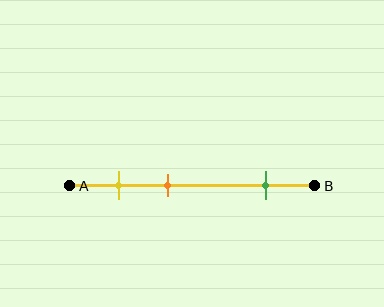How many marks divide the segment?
There are 3 marks dividing the segment.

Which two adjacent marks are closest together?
The yellow and orange marks are the closest adjacent pair.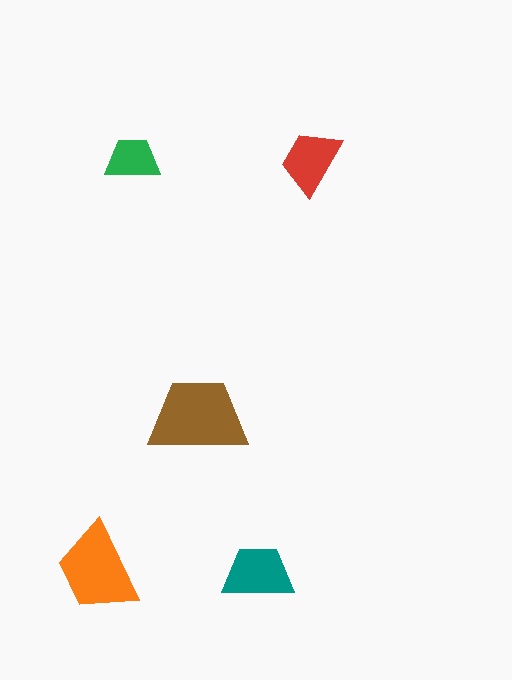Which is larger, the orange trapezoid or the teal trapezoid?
The orange one.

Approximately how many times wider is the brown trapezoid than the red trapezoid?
About 1.5 times wider.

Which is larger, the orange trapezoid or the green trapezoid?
The orange one.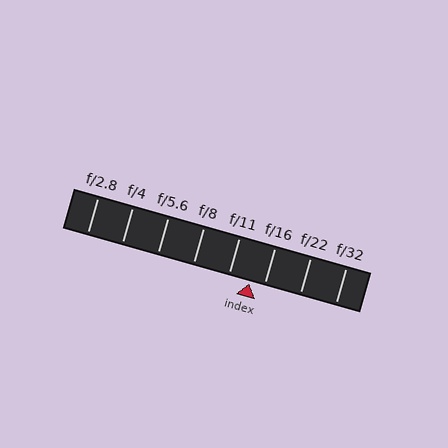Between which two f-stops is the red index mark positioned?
The index mark is between f/11 and f/16.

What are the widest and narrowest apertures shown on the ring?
The widest aperture shown is f/2.8 and the narrowest is f/32.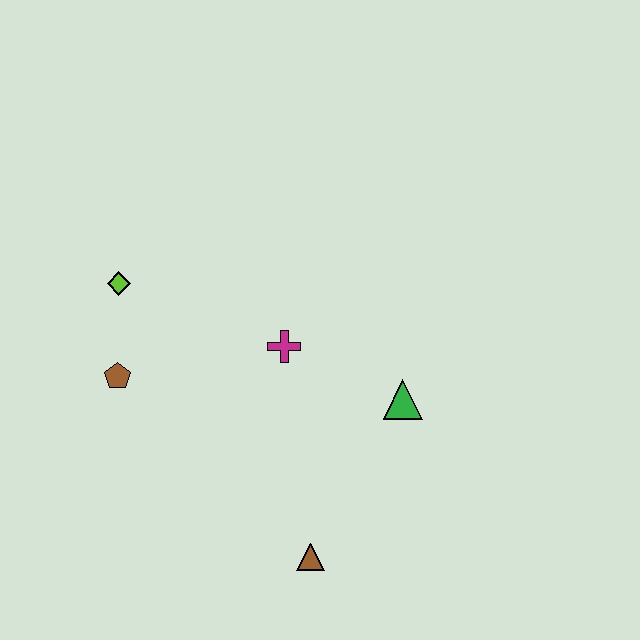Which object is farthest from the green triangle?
The lime diamond is farthest from the green triangle.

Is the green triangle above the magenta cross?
No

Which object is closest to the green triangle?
The magenta cross is closest to the green triangle.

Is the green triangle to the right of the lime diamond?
Yes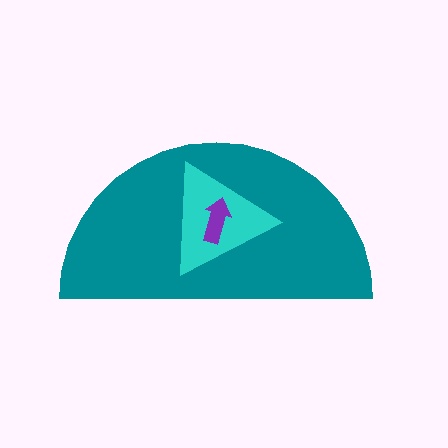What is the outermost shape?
The teal semicircle.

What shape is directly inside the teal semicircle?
The cyan triangle.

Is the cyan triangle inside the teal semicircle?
Yes.